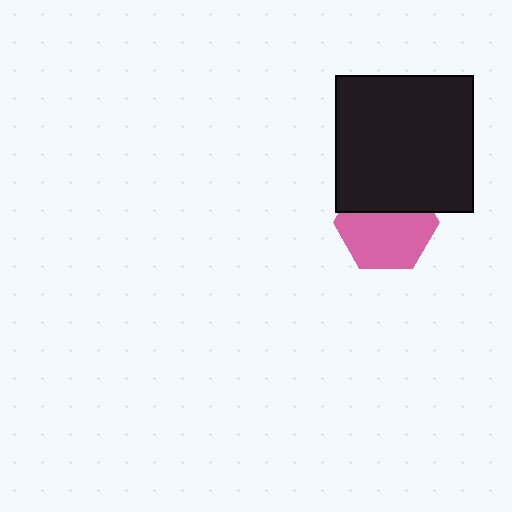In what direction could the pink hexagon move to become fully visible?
The pink hexagon could move down. That would shift it out from behind the black square entirely.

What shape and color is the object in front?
The object in front is a black square.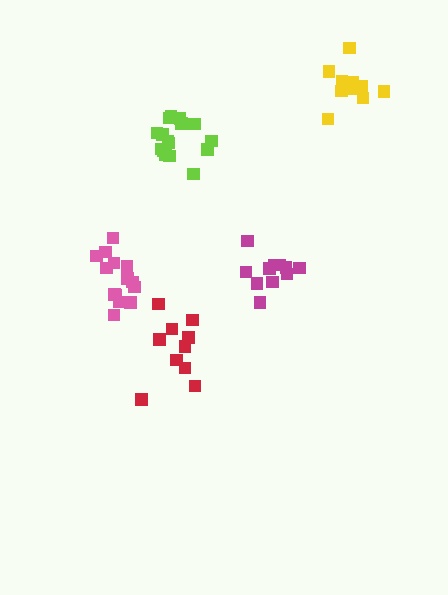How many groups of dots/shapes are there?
There are 5 groups.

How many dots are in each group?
Group 1: 10 dots, Group 2: 16 dots, Group 3: 10 dots, Group 4: 12 dots, Group 5: 14 dots (62 total).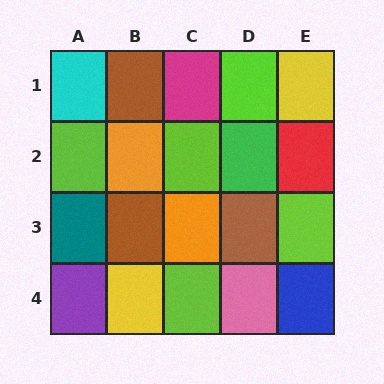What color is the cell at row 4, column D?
Pink.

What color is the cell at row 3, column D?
Brown.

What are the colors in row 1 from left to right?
Cyan, brown, magenta, lime, yellow.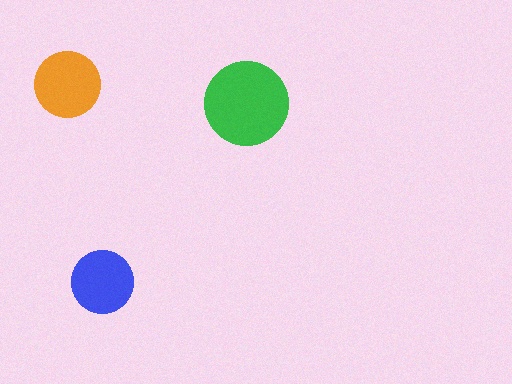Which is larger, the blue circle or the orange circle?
The orange one.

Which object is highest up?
The orange circle is topmost.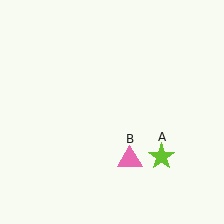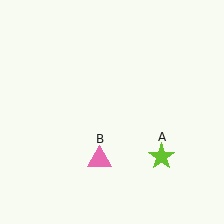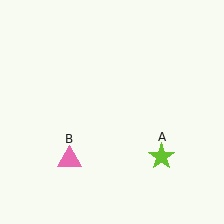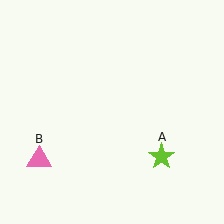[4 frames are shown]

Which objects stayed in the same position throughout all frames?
Lime star (object A) remained stationary.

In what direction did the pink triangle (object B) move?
The pink triangle (object B) moved left.